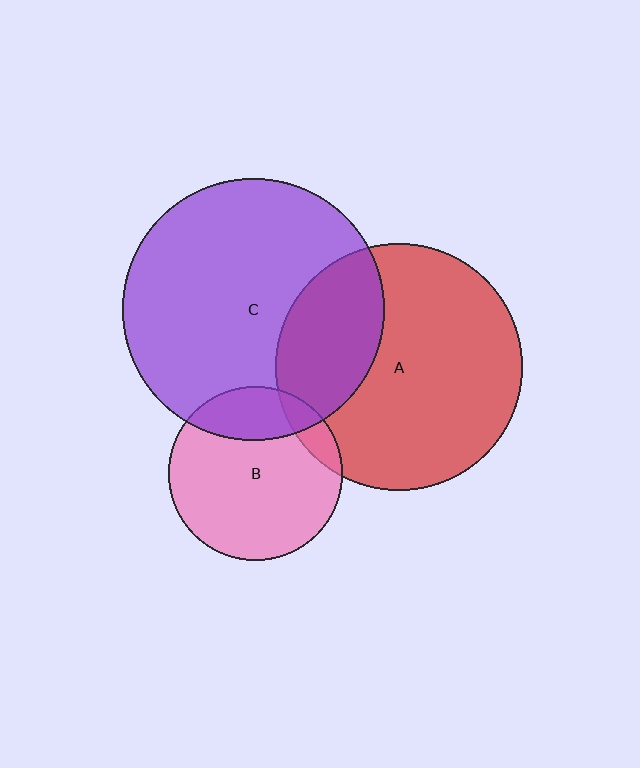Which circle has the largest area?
Circle C (purple).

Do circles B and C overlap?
Yes.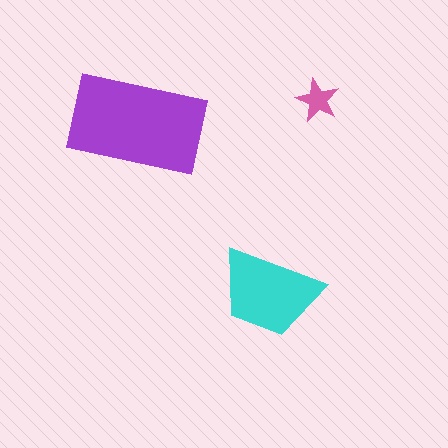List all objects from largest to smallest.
The purple rectangle, the cyan trapezoid, the pink star.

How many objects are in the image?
There are 3 objects in the image.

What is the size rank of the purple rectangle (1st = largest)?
1st.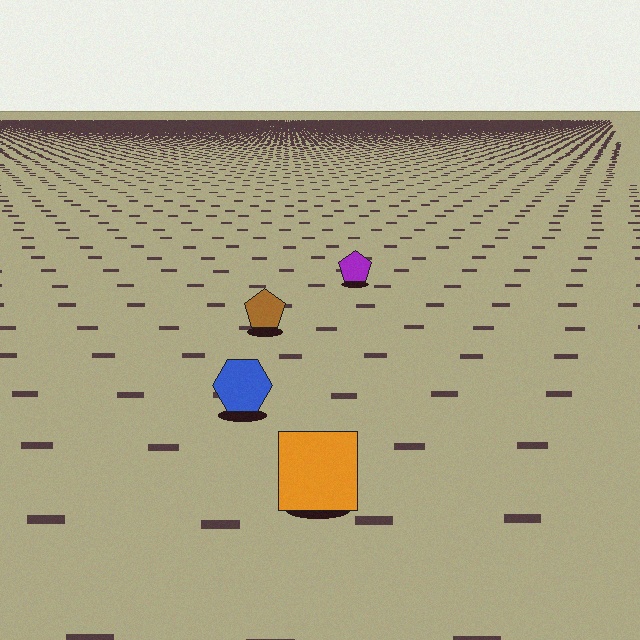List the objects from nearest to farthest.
From nearest to farthest: the orange square, the blue hexagon, the brown pentagon, the purple pentagon.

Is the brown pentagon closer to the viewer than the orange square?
No. The orange square is closer — you can tell from the texture gradient: the ground texture is coarser near it.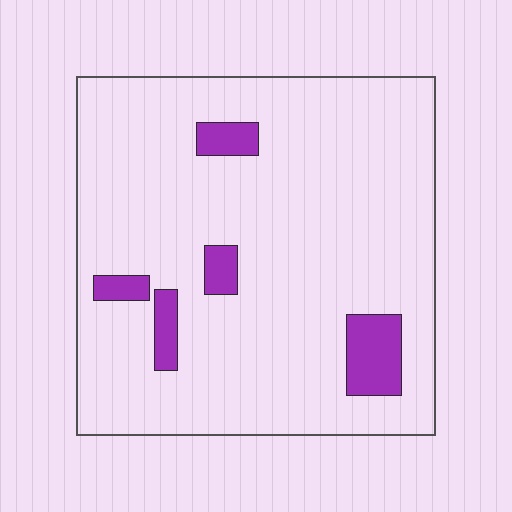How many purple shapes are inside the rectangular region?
5.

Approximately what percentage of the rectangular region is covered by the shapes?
Approximately 10%.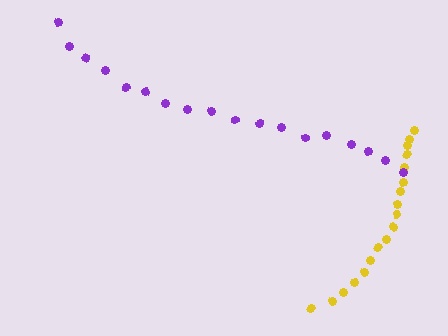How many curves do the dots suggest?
There are 2 distinct paths.